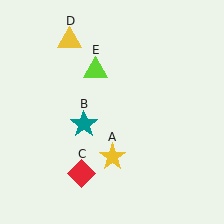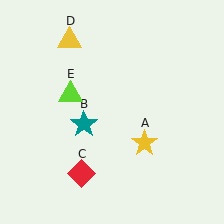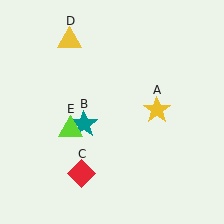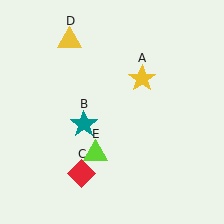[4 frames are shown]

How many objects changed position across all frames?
2 objects changed position: yellow star (object A), lime triangle (object E).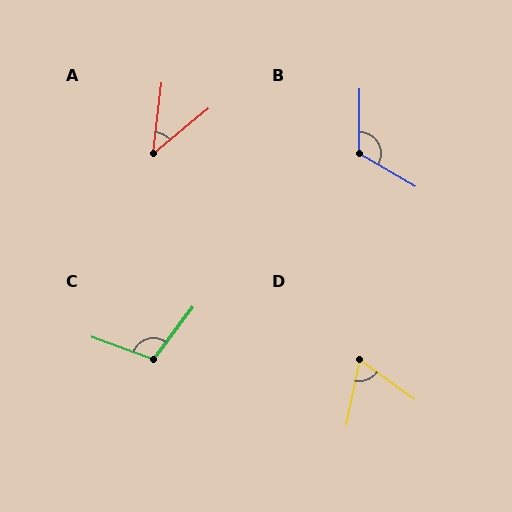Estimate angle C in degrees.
Approximately 107 degrees.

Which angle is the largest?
B, at approximately 119 degrees.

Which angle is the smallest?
A, at approximately 44 degrees.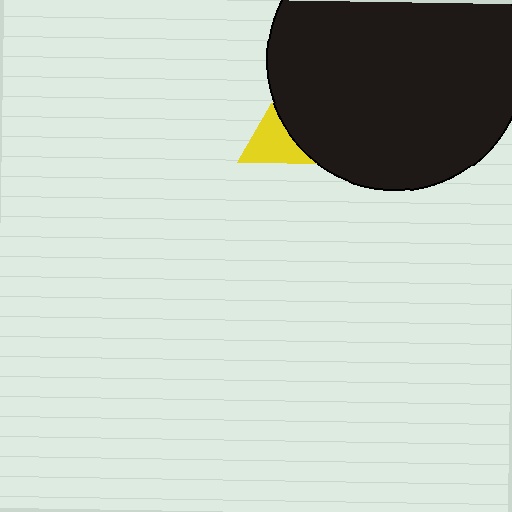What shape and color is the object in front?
The object in front is a black circle.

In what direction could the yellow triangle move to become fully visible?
The yellow triangle could move left. That would shift it out from behind the black circle entirely.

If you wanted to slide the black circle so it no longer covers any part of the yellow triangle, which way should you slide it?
Slide it right — that is the most direct way to separate the two shapes.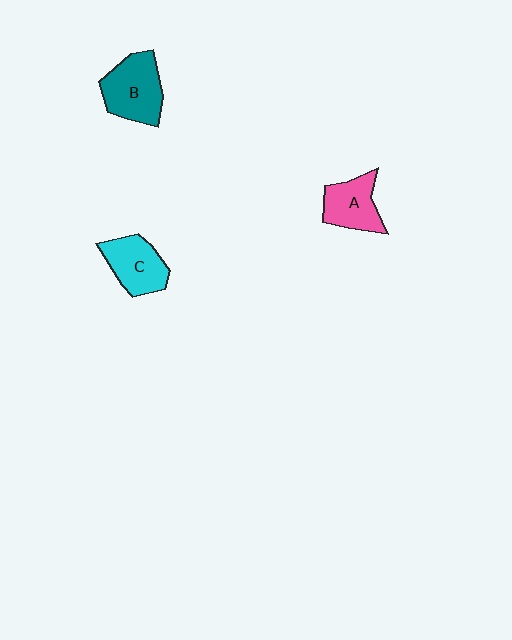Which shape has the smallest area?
Shape A (pink).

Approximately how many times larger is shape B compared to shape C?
Approximately 1.2 times.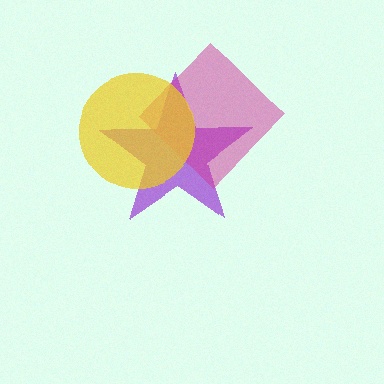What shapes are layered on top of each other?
The layered shapes are: a purple star, a magenta diamond, a yellow circle.